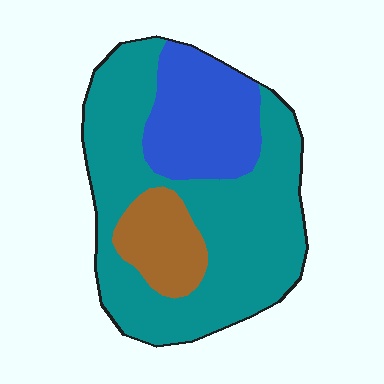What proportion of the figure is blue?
Blue covers 24% of the figure.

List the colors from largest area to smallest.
From largest to smallest: teal, blue, brown.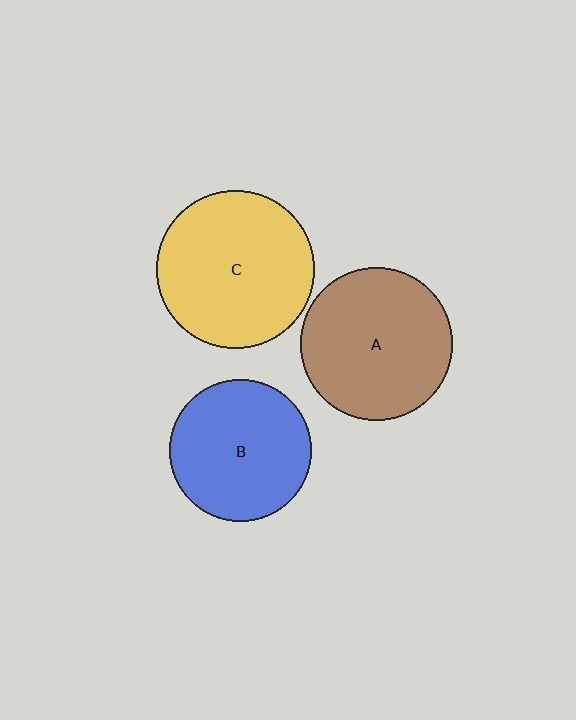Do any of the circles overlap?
No, none of the circles overlap.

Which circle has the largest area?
Circle C (yellow).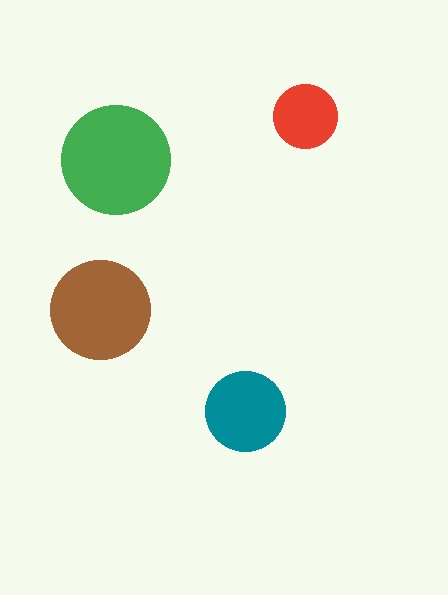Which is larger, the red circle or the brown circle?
The brown one.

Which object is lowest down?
The teal circle is bottommost.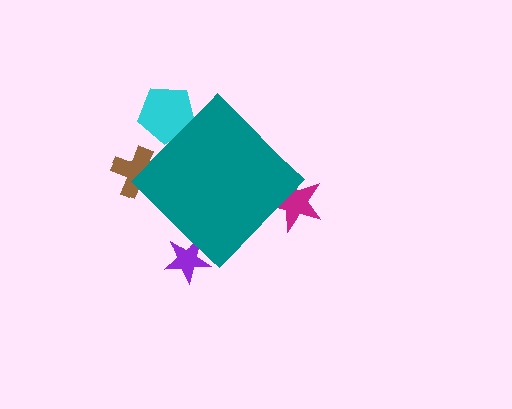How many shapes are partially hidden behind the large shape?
4 shapes are partially hidden.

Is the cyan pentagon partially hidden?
Yes, the cyan pentagon is partially hidden behind the teal diamond.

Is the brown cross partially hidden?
Yes, the brown cross is partially hidden behind the teal diamond.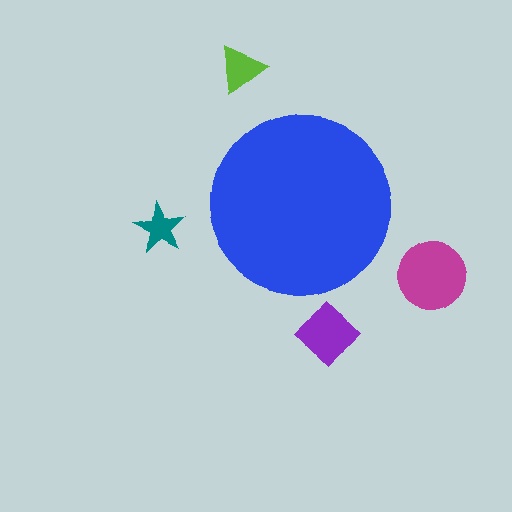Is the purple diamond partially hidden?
No, the purple diamond is fully visible.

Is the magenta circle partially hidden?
No, the magenta circle is fully visible.